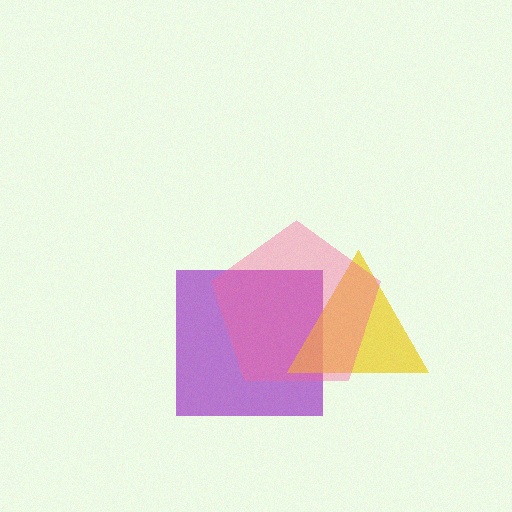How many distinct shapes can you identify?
There are 3 distinct shapes: a purple square, a yellow triangle, a pink pentagon.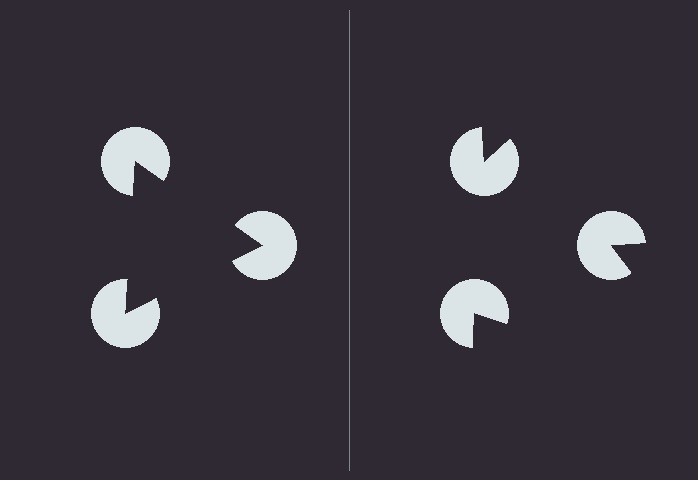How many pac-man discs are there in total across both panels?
6 — 3 on each side.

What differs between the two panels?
The pac-man discs are positioned identically on both sides; only the wedge orientations differ. On the left they align to a triangle; on the right they are misaligned.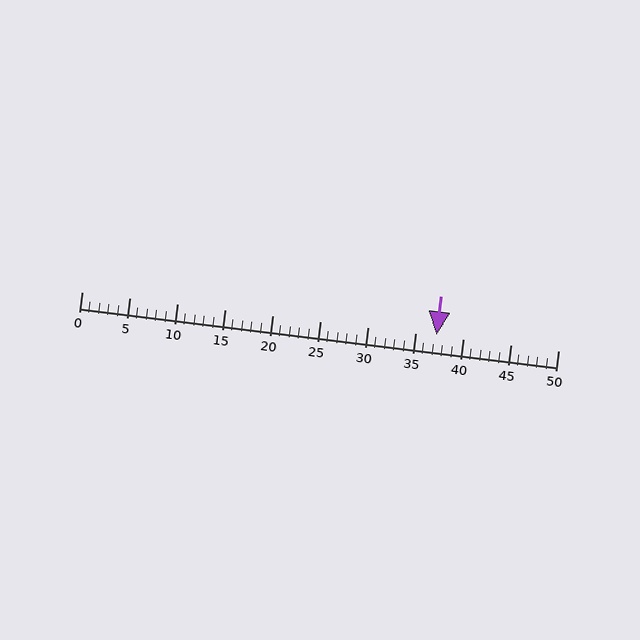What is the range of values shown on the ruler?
The ruler shows values from 0 to 50.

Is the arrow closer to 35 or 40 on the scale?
The arrow is closer to 35.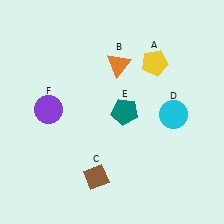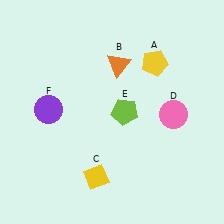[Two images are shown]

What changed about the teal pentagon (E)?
In Image 1, E is teal. In Image 2, it changed to lime.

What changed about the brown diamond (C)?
In Image 1, C is brown. In Image 2, it changed to yellow.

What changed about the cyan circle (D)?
In Image 1, D is cyan. In Image 2, it changed to pink.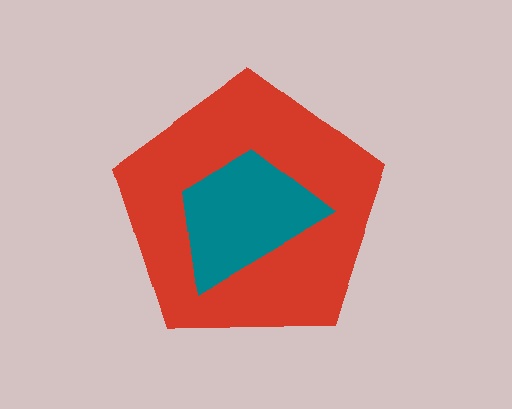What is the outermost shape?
The red pentagon.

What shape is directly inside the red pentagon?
The teal trapezoid.